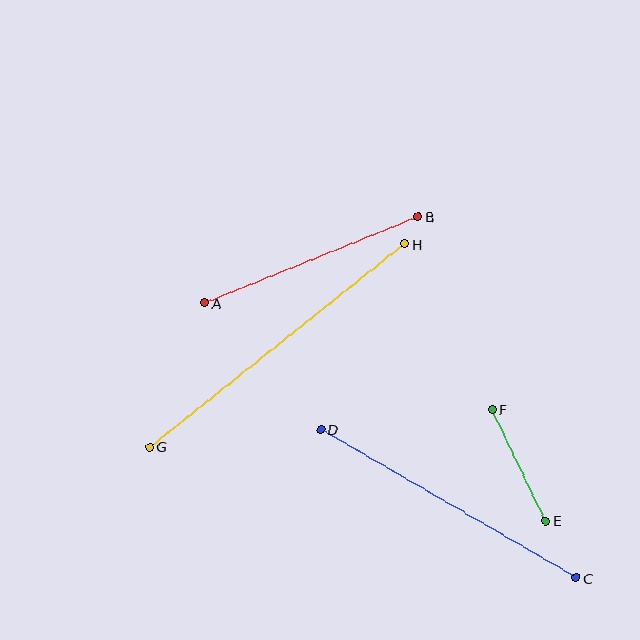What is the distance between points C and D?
The distance is approximately 296 pixels.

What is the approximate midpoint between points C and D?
The midpoint is at approximately (448, 504) pixels.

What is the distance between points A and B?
The distance is approximately 230 pixels.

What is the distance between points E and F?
The distance is approximately 124 pixels.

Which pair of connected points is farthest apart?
Points G and H are farthest apart.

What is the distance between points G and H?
The distance is approximately 326 pixels.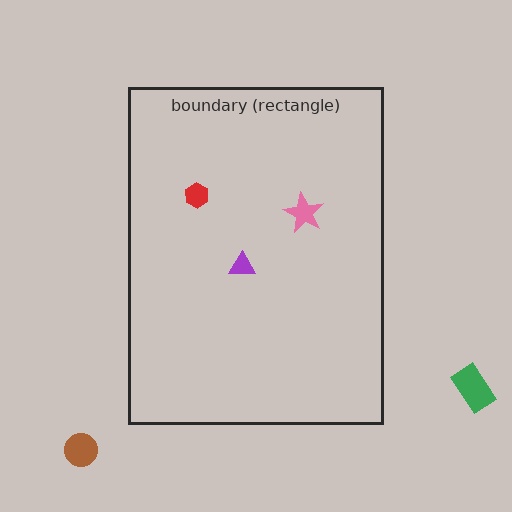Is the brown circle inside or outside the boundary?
Outside.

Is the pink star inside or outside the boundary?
Inside.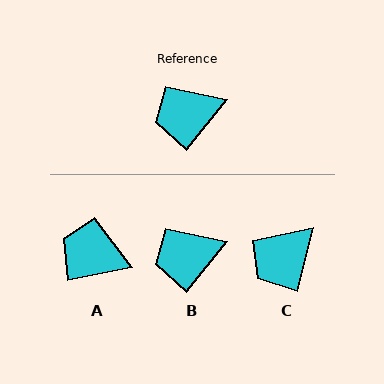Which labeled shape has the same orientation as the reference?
B.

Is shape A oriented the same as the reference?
No, it is off by about 41 degrees.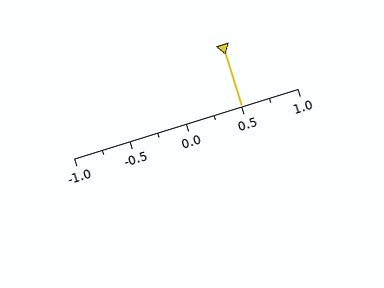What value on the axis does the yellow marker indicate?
The marker indicates approximately 0.5.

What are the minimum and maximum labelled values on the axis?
The axis runs from -1.0 to 1.0.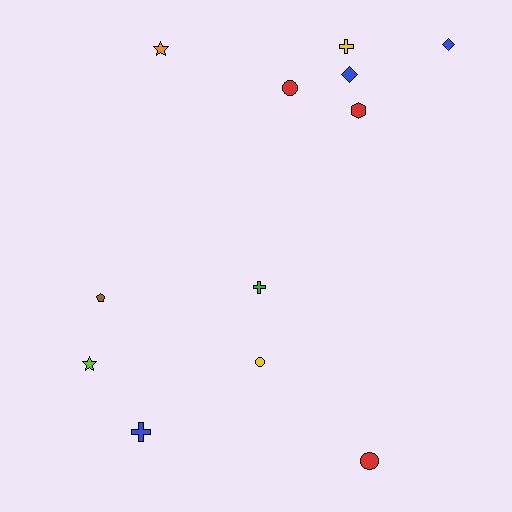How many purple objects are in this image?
There are no purple objects.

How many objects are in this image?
There are 12 objects.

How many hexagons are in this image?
There is 1 hexagon.